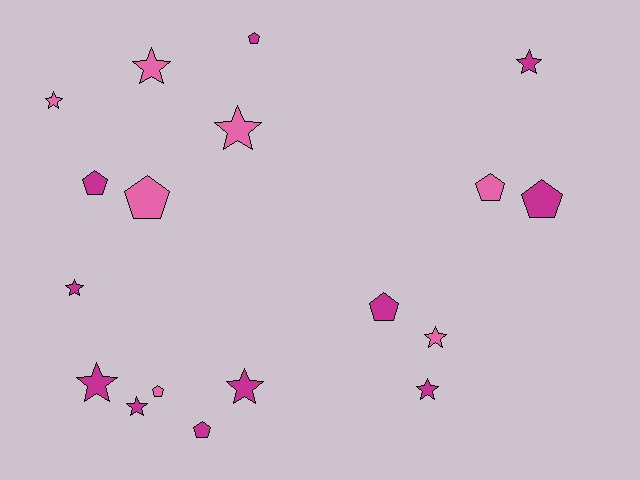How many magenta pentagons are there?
There are 5 magenta pentagons.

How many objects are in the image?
There are 18 objects.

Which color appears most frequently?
Magenta, with 11 objects.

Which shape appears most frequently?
Star, with 10 objects.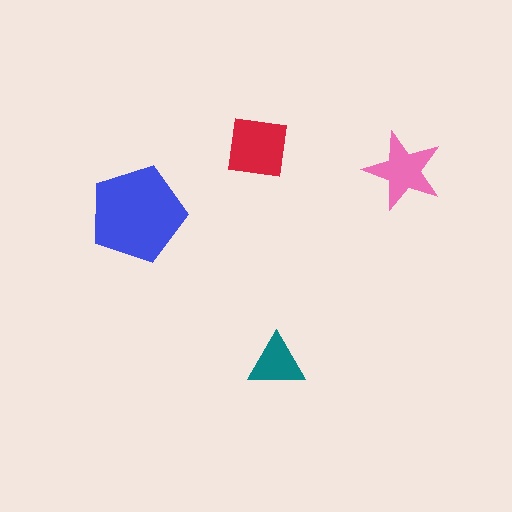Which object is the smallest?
The teal triangle.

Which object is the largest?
The blue pentagon.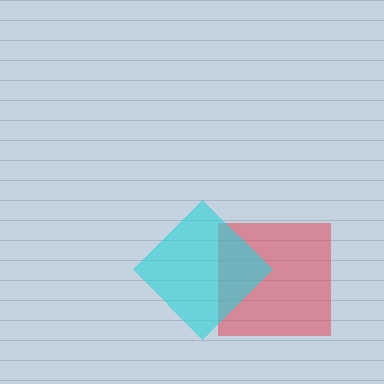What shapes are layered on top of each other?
The layered shapes are: a red square, a cyan diamond.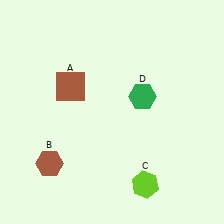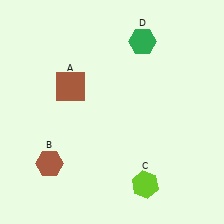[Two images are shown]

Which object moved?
The green hexagon (D) moved up.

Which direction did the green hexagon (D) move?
The green hexagon (D) moved up.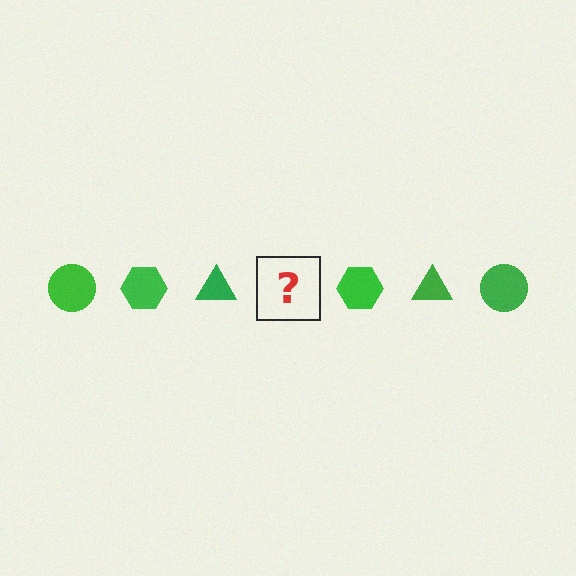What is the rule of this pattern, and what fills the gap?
The rule is that the pattern cycles through circle, hexagon, triangle shapes in green. The gap should be filled with a green circle.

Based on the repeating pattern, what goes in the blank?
The blank should be a green circle.